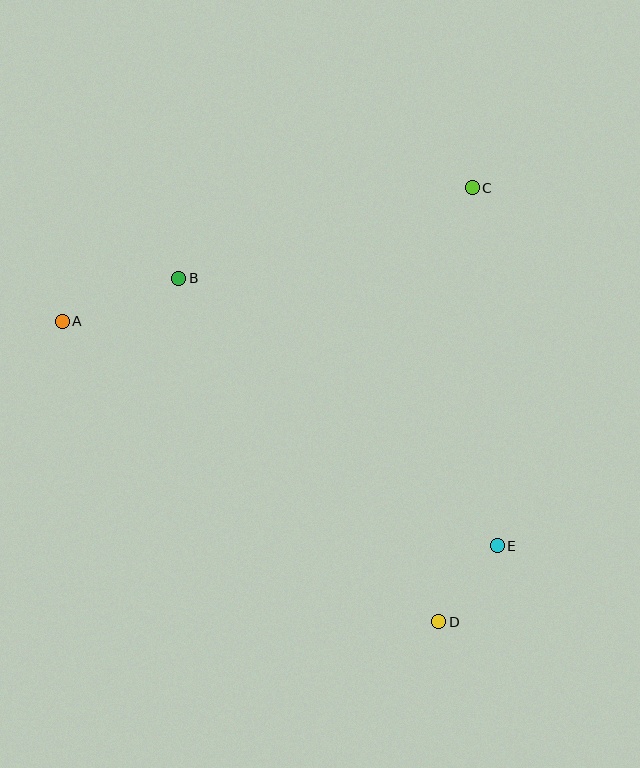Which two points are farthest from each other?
Points A and E are farthest from each other.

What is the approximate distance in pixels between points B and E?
The distance between B and E is approximately 416 pixels.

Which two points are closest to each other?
Points D and E are closest to each other.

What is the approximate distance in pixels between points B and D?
The distance between B and D is approximately 431 pixels.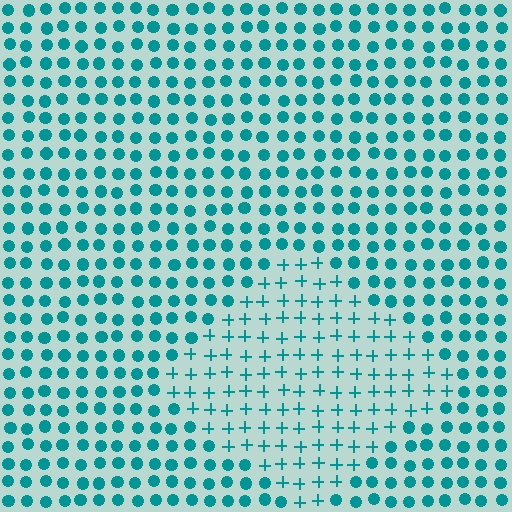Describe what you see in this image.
The image is filled with small teal elements arranged in a uniform grid. A diamond-shaped region contains plus signs, while the surrounding area contains circles. The boundary is defined purely by the change in element shape.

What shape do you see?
I see a diamond.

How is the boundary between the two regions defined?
The boundary is defined by a change in element shape: plus signs inside vs. circles outside. All elements share the same color and spacing.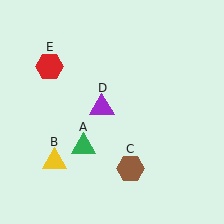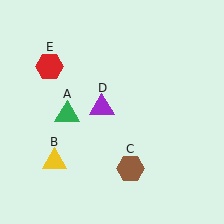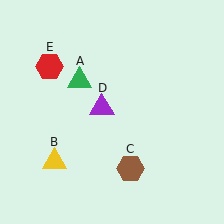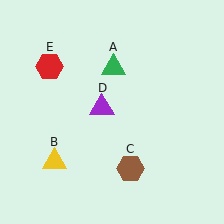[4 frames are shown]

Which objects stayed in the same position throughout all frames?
Yellow triangle (object B) and brown hexagon (object C) and purple triangle (object D) and red hexagon (object E) remained stationary.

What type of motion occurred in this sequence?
The green triangle (object A) rotated clockwise around the center of the scene.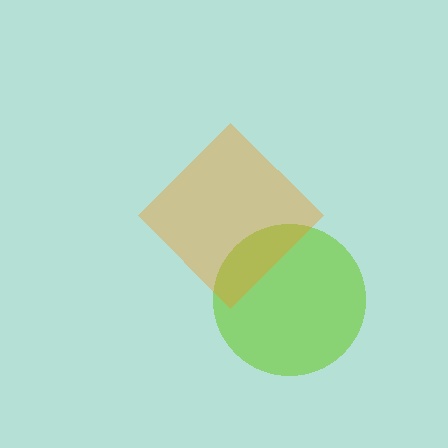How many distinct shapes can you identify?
There are 2 distinct shapes: a lime circle, an orange diamond.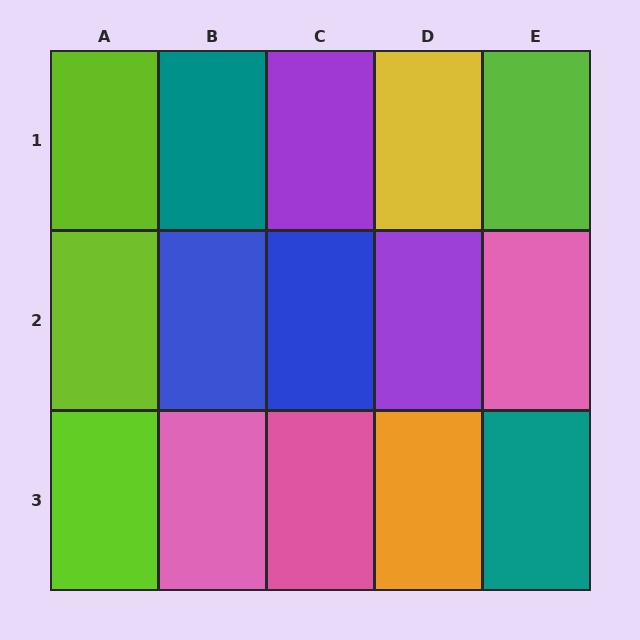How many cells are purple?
2 cells are purple.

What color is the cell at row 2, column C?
Blue.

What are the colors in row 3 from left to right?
Lime, pink, pink, orange, teal.